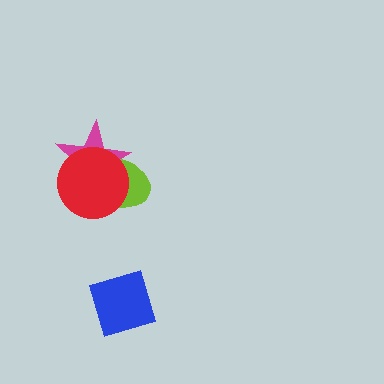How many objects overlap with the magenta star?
2 objects overlap with the magenta star.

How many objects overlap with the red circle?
2 objects overlap with the red circle.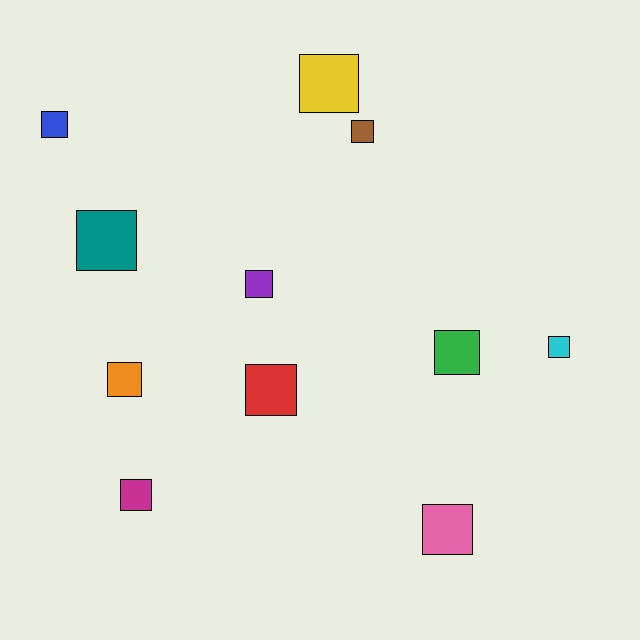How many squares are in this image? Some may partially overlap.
There are 11 squares.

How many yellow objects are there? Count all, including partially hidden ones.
There is 1 yellow object.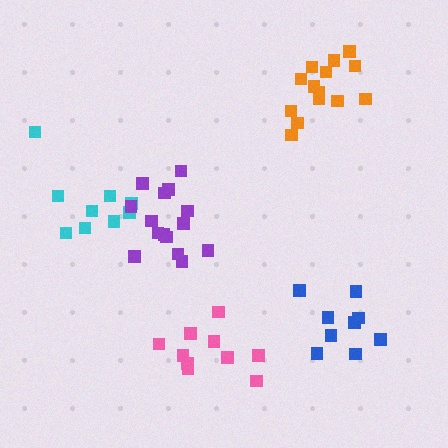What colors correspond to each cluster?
The clusters are colored: blue, cyan, pink, purple, orange.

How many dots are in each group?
Group 1: 9 dots, Group 2: 9 dots, Group 3: 10 dots, Group 4: 15 dots, Group 5: 14 dots (57 total).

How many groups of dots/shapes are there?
There are 5 groups.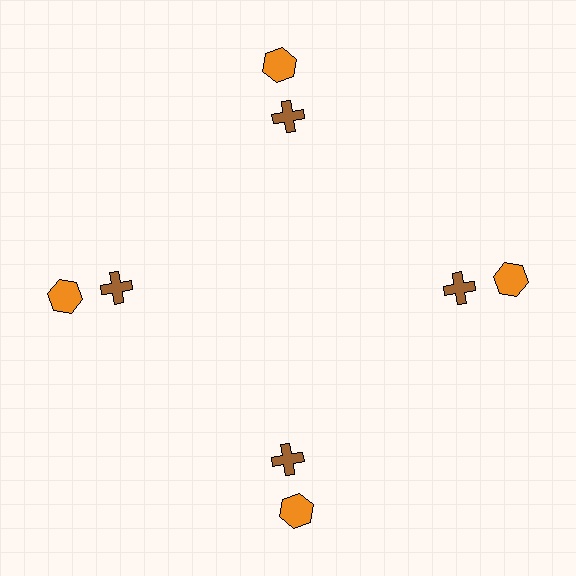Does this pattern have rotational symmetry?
Yes, this pattern has 4-fold rotational symmetry. It looks the same after rotating 90 degrees around the center.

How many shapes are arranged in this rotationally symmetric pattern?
There are 8 shapes, arranged in 4 groups of 2.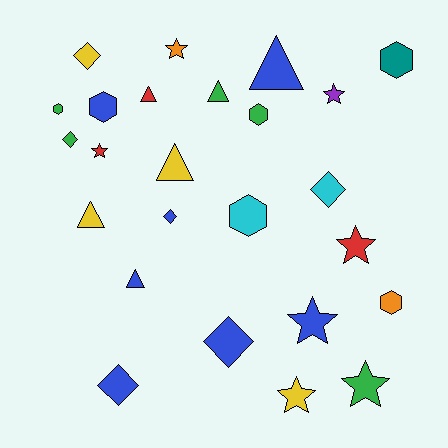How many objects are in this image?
There are 25 objects.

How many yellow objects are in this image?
There are 4 yellow objects.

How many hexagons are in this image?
There are 6 hexagons.